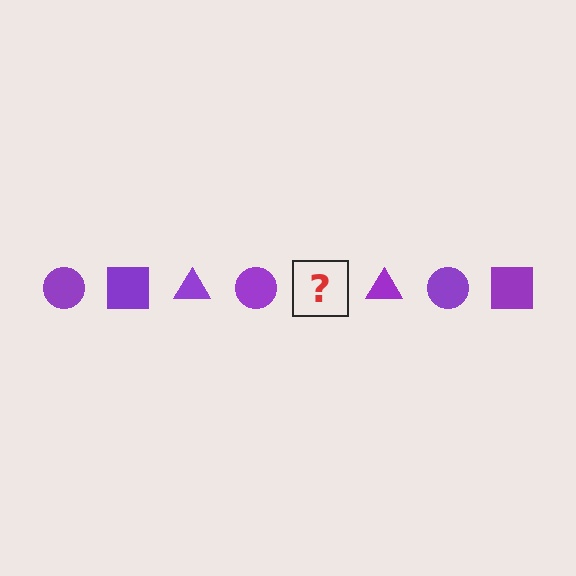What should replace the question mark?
The question mark should be replaced with a purple square.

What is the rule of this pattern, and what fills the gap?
The rule is that the pattern cycles through circle, square, triangle shapes in purple. The gap should be filled with a purple square.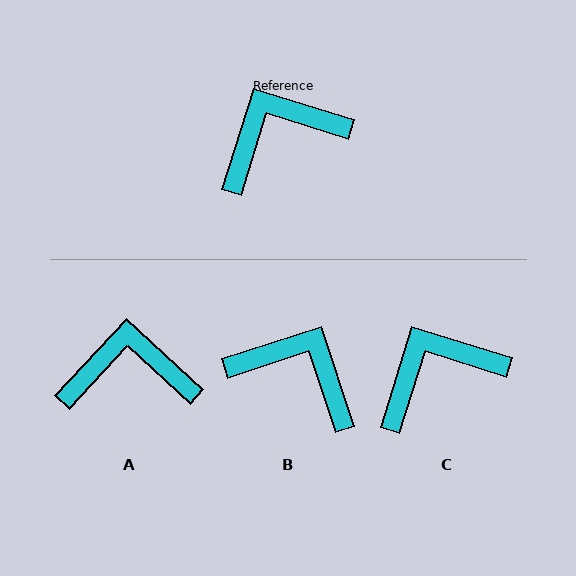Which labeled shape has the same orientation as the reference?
C.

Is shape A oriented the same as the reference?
No, it is off by about 26 degrees.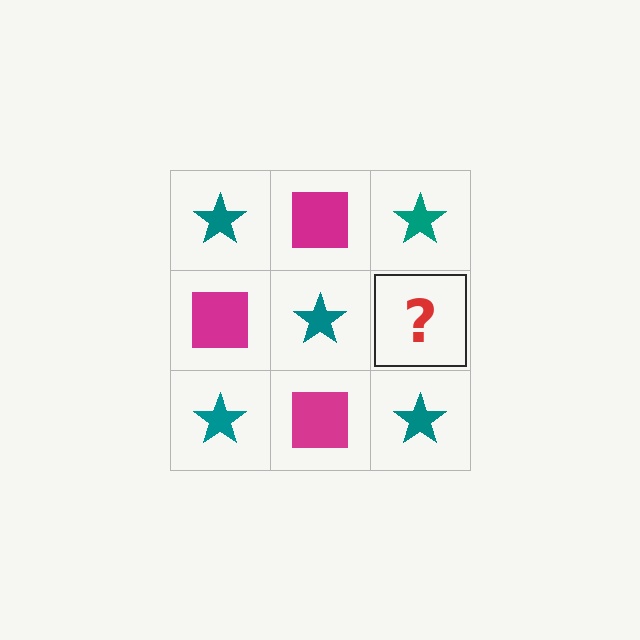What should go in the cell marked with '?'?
The missing cell should contain a magenta square.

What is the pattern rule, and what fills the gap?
The rule is that it alternates teal star and magenta square in a checkerboard pattern. The gap should be filled with a magenta square.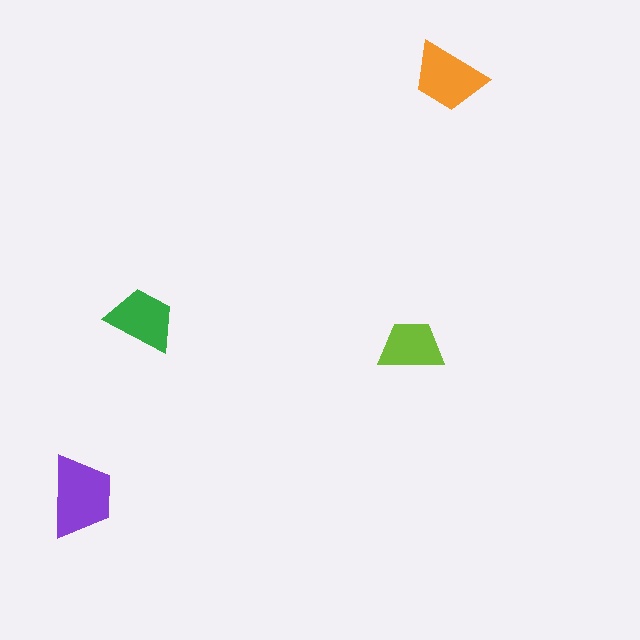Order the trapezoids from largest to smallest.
the purple one, the orange one, the green one, the lime one.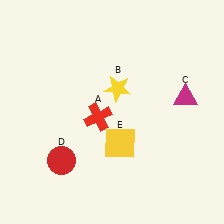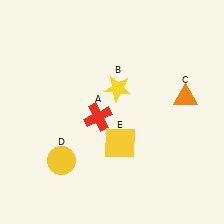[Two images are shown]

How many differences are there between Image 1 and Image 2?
There are 2 differences between the two images.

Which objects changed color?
C changed from magenta to orange. D changed from red to yellow.